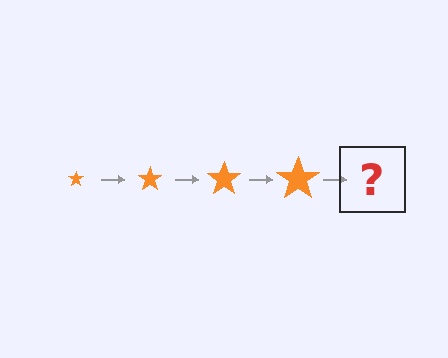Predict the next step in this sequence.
The next step is an orange star, larger than the previous one.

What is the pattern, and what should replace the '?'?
The pattern is that the star gets progressively larger each step. The '?' should be an orange star, larger than the previous one.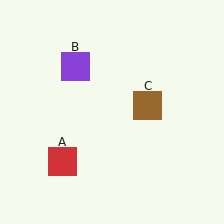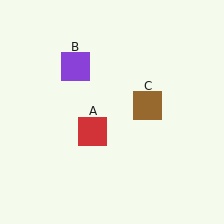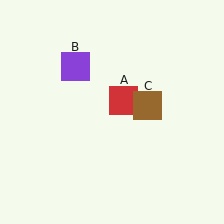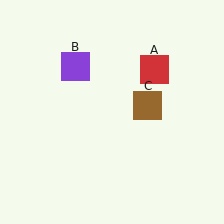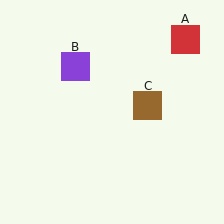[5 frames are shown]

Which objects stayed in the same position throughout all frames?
Purple square (object B) and brown square (object C) remained stationary.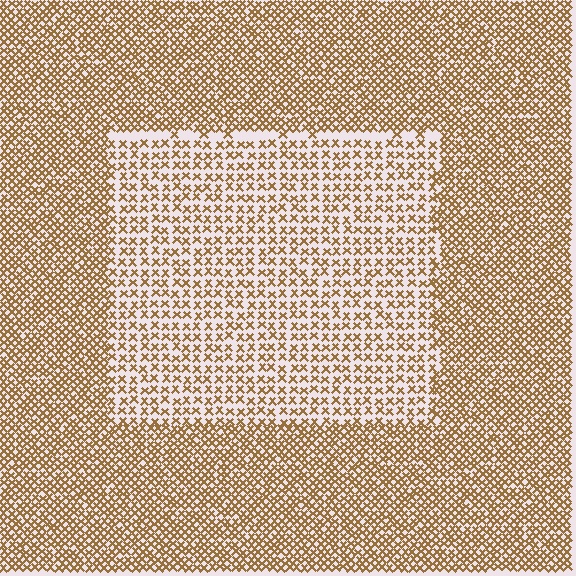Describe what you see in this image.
The image contains small brown elements arranged at two different densities. A rectangle-shaped region is visible where the elements are less densely packed than the surrounding area.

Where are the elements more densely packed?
The elements are more densely packed outside the rectangle boundary.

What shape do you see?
I see a rectangle.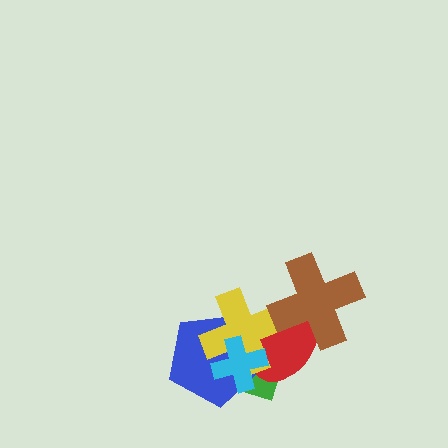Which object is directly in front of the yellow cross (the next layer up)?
The cyan cross is directly in front of the yellow cross.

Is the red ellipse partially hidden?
Yes, it is partially covered by another shape.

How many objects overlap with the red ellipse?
5 objects overlap with the red ellipse.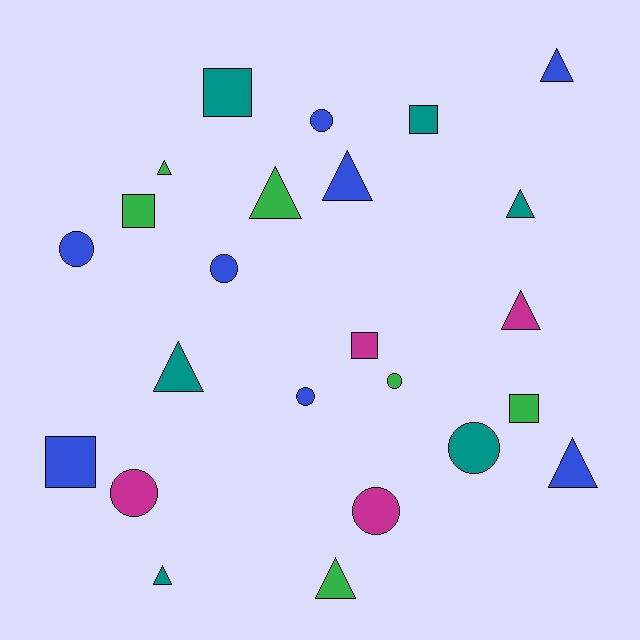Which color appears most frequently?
Blue, with 8 objects.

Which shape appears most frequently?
Triangle, with 10 objects.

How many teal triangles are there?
There are 3 teal triangles.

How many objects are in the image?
There are 24 objects.